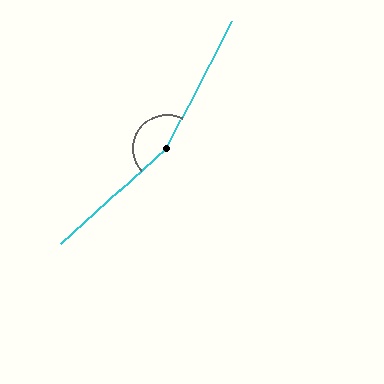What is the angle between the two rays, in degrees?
Approximately 160 degrees.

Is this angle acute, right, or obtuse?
It is obtuse.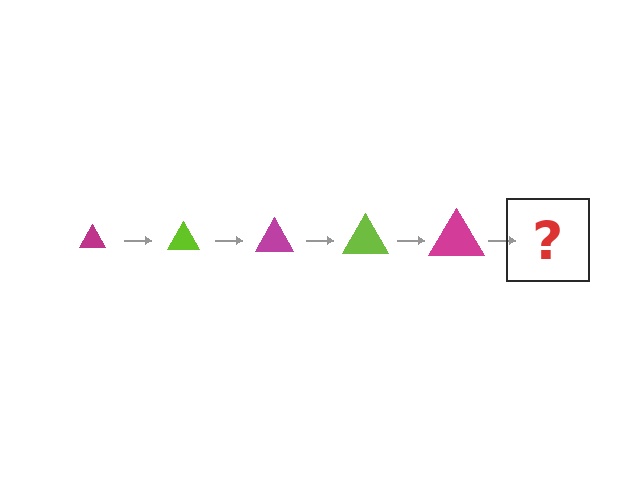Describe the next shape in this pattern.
It should be a lime triangle, larger than the previous one.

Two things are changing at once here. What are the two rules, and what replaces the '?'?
The two rules are that the triangle grows larger each step and the color cycles through magenta and lime. The '?' should be a lime triangle, larger than the previous one.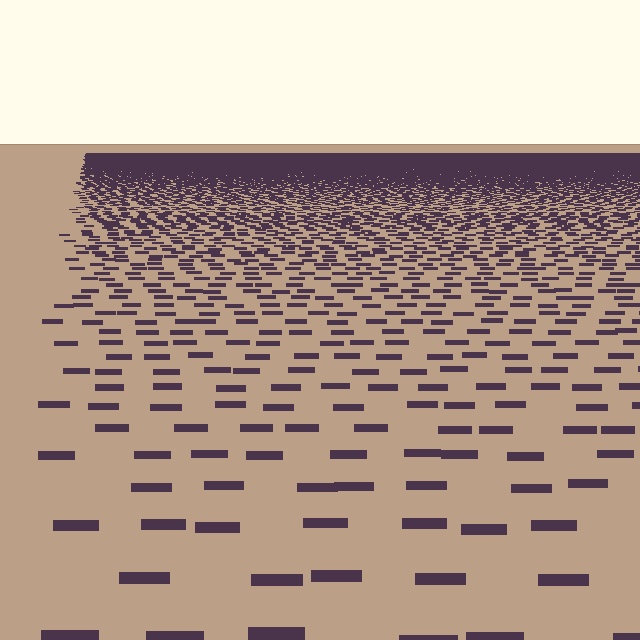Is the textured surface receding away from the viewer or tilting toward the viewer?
The surface is receding away from the viewer. Texture elements get smaller and denser toward the top.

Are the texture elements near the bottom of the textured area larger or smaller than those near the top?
Larger. Near the bottom, elements are closer to the viewer and appear at a bigger on-screen size.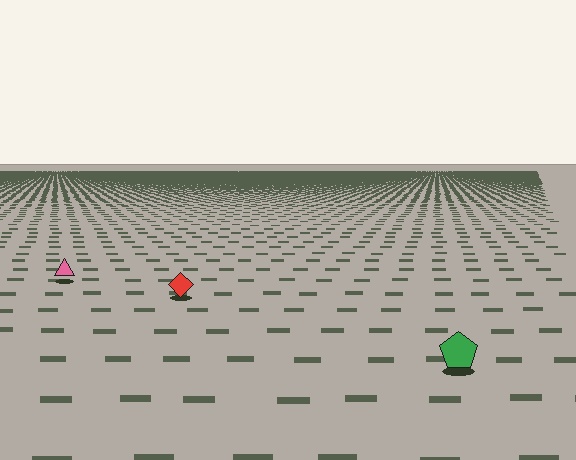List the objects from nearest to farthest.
From nearest to farthest: the green pentagon, the red diamond, the pink triangle.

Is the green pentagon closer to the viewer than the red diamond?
Yes. The green pentagon is closer — you can tell from the texture gradient: the ground texture is coarser near it.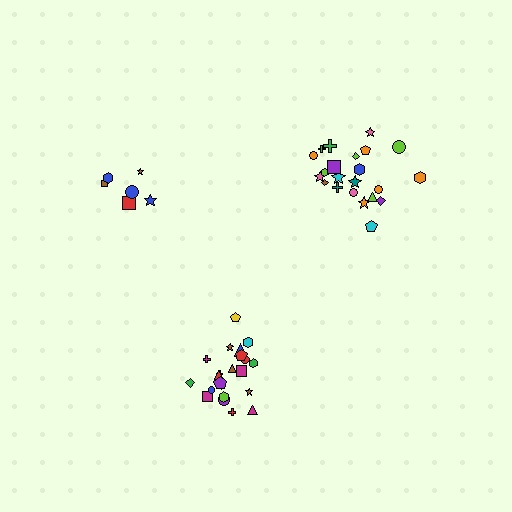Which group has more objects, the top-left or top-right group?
The top-right group.